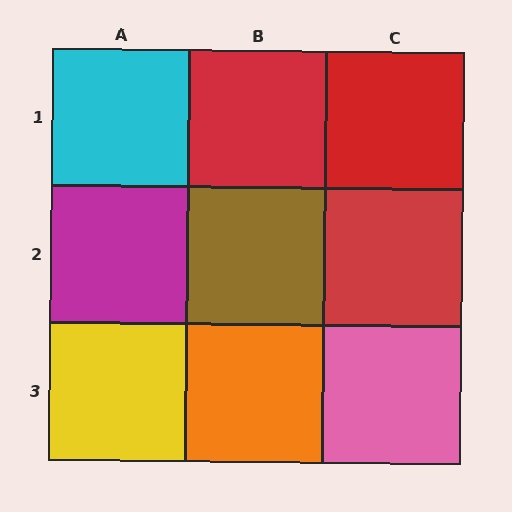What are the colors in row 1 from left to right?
Cyan, red, red.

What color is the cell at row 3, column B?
Orange.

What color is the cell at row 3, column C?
Pink.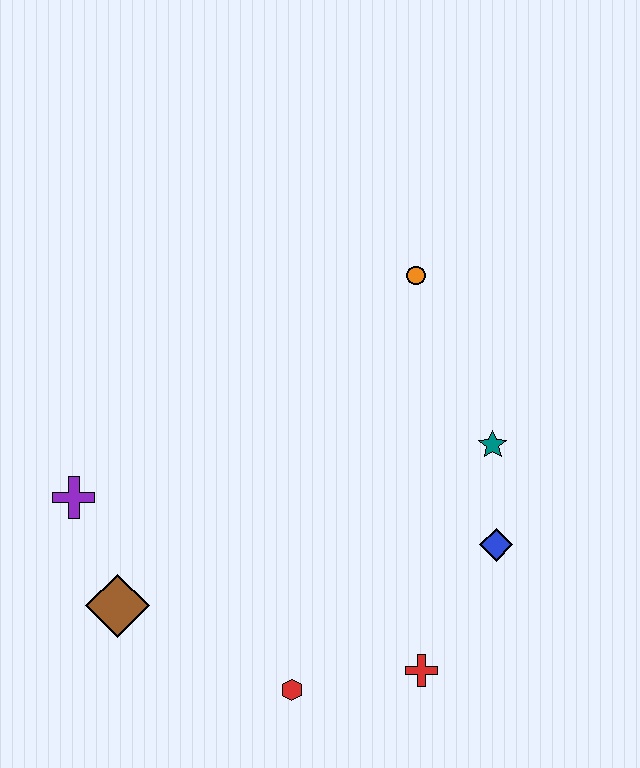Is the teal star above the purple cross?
Yes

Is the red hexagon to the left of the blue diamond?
Yes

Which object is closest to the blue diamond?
The teal star is closest to the blue diamond.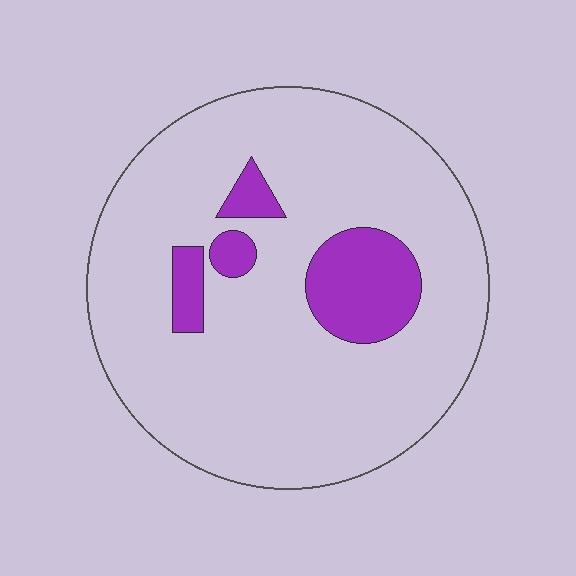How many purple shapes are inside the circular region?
4.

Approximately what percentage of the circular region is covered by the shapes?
Approximately 15%.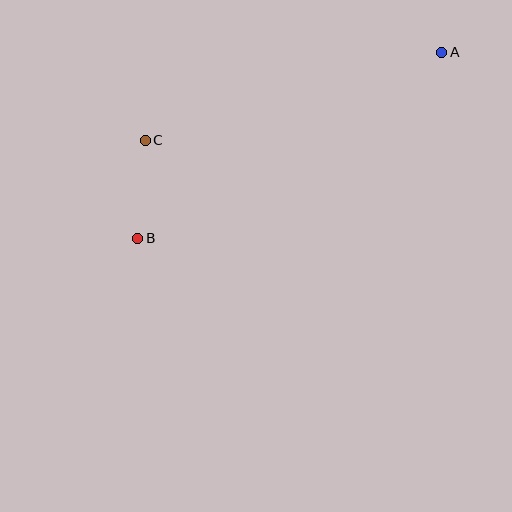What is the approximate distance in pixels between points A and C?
The distance between A and C is approximately 309 pixels.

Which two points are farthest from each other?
Points A and B are farthest from each other.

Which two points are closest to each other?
Points B and C are closest to each other.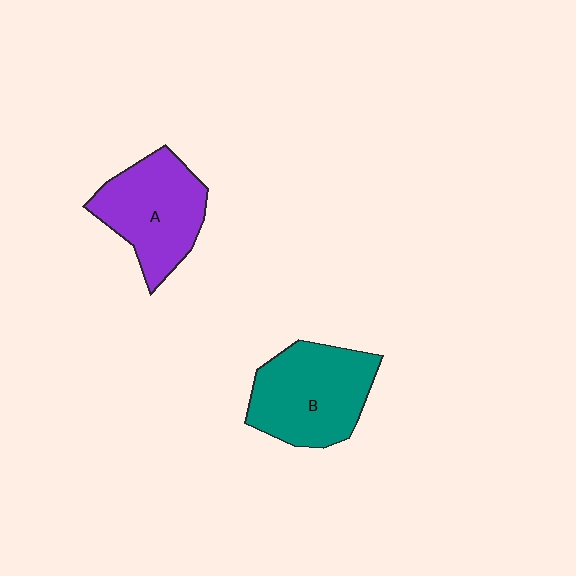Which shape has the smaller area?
Shape A (purple).